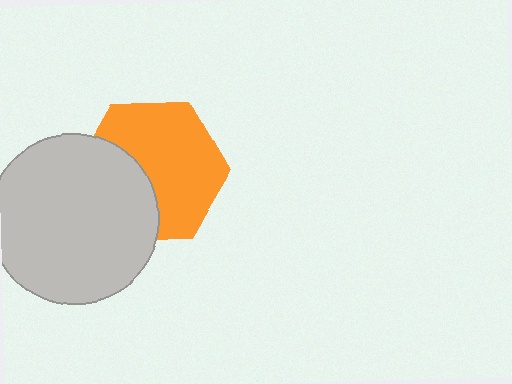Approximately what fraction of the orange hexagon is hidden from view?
Roughly 36% of the orange hexagon is hidden behind the light gray circle.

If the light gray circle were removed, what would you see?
You would see the complete orange hexagon.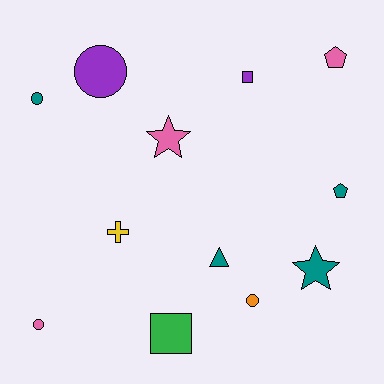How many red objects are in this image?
There are no red objects.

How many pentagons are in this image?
There are 2 pentagons.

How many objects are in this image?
There are 12 objects.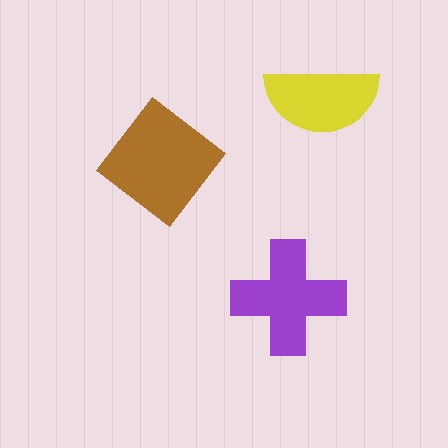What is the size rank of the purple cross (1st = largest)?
2nd.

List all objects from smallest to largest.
The yellow semicircle, the purple cross, the brown diamond.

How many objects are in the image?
There are 3 objects in the image.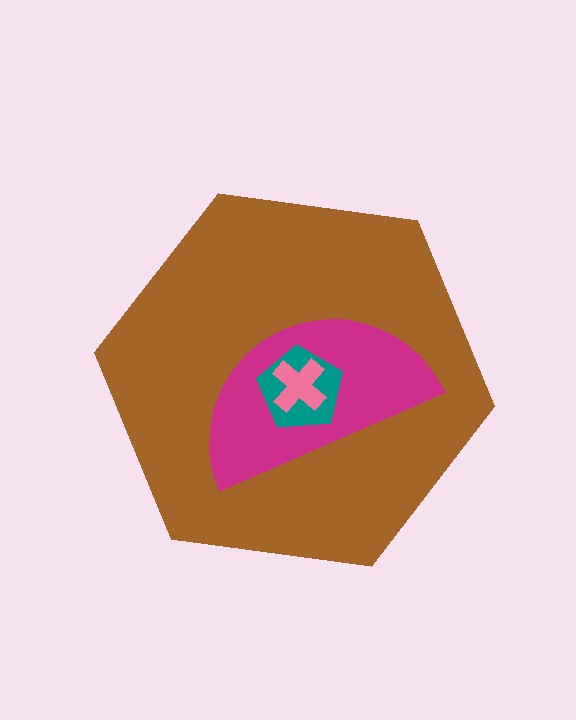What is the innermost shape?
The pink cross.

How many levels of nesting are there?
4.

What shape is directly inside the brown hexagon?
The magenta semicircle.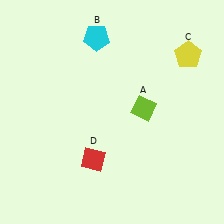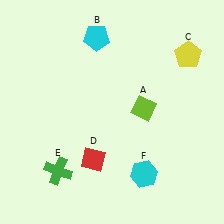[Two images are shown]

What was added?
A green cross (E), a cyan hexagon (F) were added in Image 2.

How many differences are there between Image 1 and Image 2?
There are 2 differences between the two images.